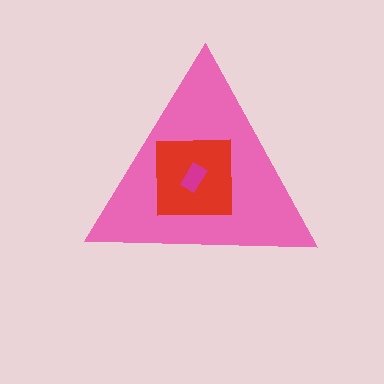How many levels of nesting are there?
3.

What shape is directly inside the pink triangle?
The red square.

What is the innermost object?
The magenta rectangle.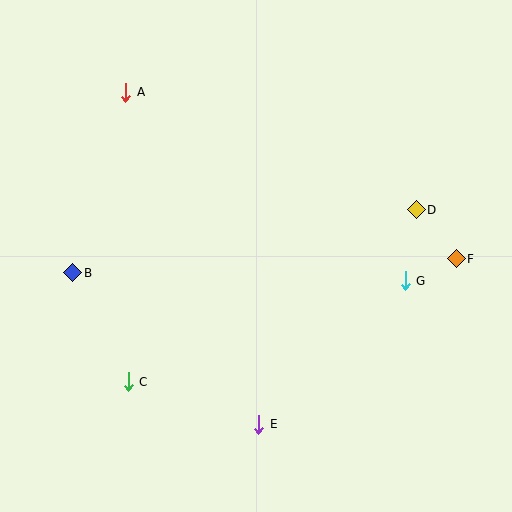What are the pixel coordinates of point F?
Point F is at (456, 259).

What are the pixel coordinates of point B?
Point B is at (73, 273).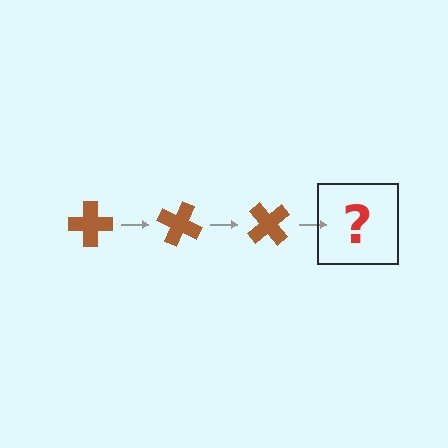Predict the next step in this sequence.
The next step is a brown cross rotated 75 degrees.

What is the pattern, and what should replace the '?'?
The pattern is that the cross rotates 25 degrees each step. The '?' should be a brown cross rotated 75 degrees.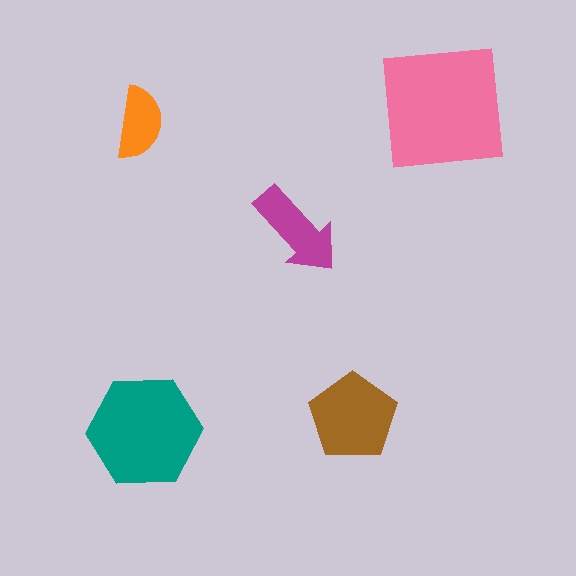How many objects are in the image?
There are 5 objects in the image.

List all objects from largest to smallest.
The pink square, the teal hexagon, the brown pentagon, the magenta arrow, the orange semicircle.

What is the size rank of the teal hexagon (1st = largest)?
2nd.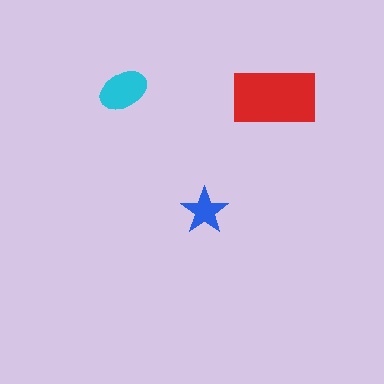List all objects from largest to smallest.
The red rectangle, the cyan ellipse, the blue star.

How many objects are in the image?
There are 3 objects in the image.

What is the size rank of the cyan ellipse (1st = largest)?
2nd.